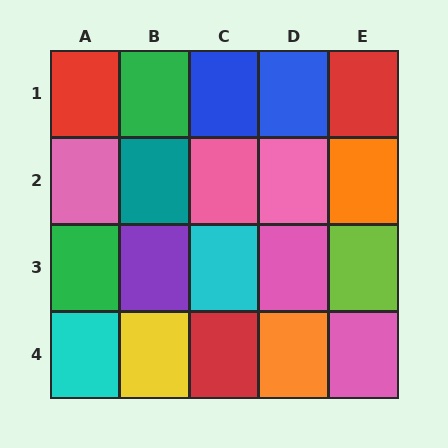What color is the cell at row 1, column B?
Green.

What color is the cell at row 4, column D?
Orange.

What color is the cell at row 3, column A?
Green.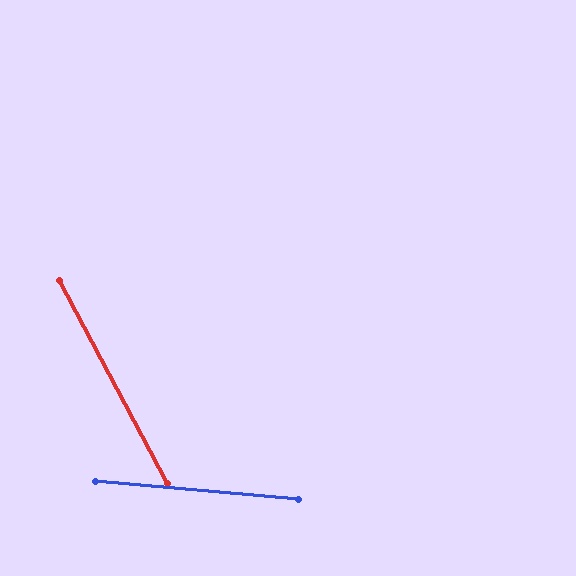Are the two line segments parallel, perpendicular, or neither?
Neither parallel nor perpendicular — they differ by about 57°.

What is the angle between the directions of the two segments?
Approximately 57 degrees.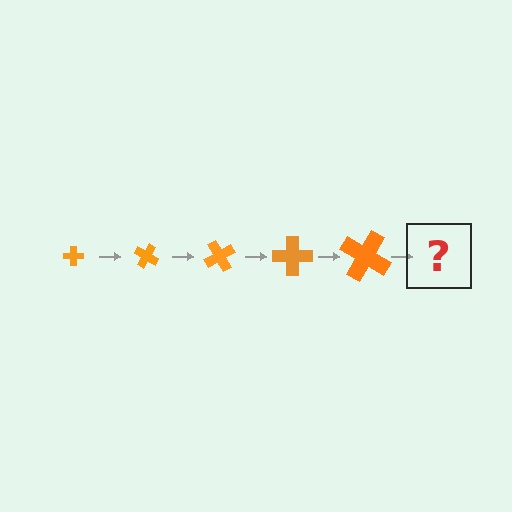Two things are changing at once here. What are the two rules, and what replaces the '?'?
The two rules are that the cross grows larger each step and it rotates 30 degrees each step. The '?' should be a cross, larger than the previous one and rotated 150 degrees from the start.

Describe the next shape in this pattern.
It should be a cross, larger than the previous one and rotated 150 degrees from the start.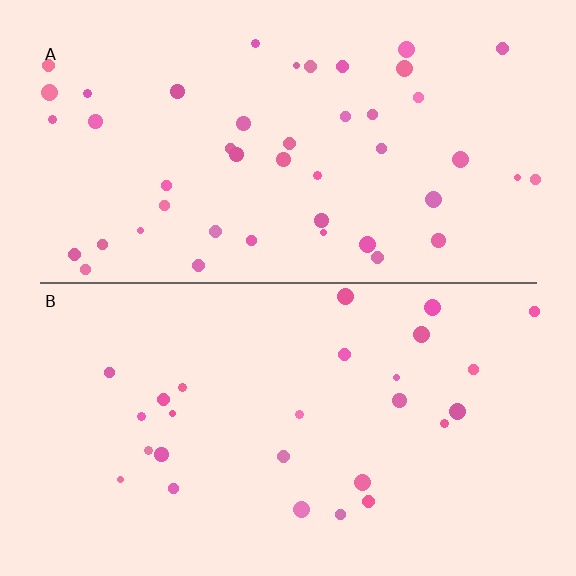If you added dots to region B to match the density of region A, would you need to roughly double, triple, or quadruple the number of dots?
Approximately double.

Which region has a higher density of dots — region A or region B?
A (the top).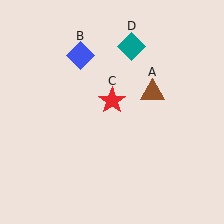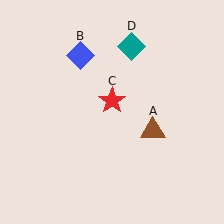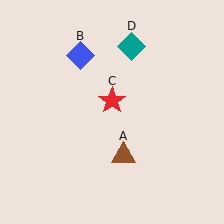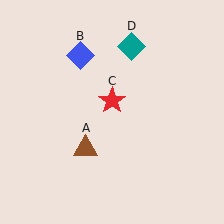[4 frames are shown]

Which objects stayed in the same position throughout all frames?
Blue diamond (object B) and red star (object C) and teal diamond (object D) remained stationary.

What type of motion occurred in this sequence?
The brown triangle (object A) rotated clockwise around the center of the scene.